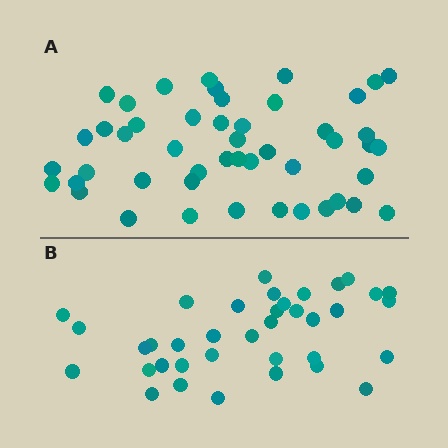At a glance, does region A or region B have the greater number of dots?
Region A (the top region) has more dots.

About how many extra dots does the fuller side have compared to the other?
Region A has roughly 12 or so more dots than region B.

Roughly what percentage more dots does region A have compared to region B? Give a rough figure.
About 30% more.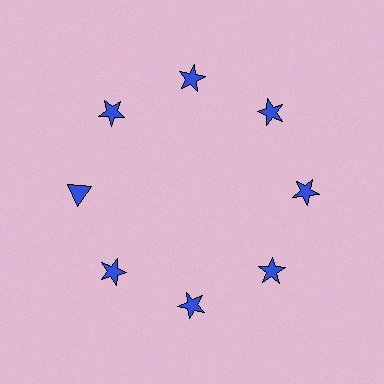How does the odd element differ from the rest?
It has a different shape: triangle instead of star.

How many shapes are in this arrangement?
There are 8 shapes arranged in a ring pattern.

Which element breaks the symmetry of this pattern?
The blue triangle at roughly the 9 o'clock position breaks the symmetry. All other shapes are blue stars.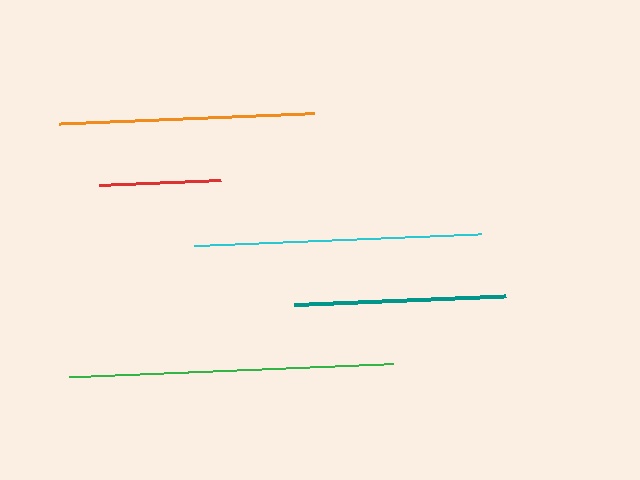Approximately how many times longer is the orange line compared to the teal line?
The orange line is approximately 1.2 times the length of the teal line.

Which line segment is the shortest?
The red line is the shortest at approximately 122 pixels.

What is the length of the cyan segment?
The cyan segment is approximately 287 pixels long.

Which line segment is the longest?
The green line is the longest at approximately 323 pixels.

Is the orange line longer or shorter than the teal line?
The orange line is longer than the teal line.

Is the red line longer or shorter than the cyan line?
The cyan line is longer than the red line.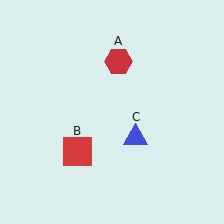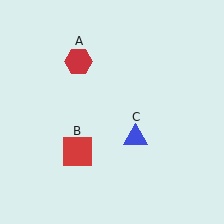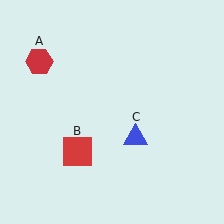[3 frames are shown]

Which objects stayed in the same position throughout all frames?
Red square (object B) and blue triangle (object C) remained stationary.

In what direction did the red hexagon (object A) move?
The red hexagon (object A) moved left.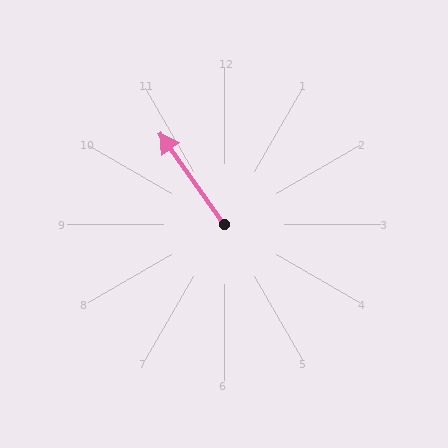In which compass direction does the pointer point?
Northwest.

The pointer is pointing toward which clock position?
Roughly 11 o'clock.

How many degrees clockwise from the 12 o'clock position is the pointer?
Approximately 324 degrees.